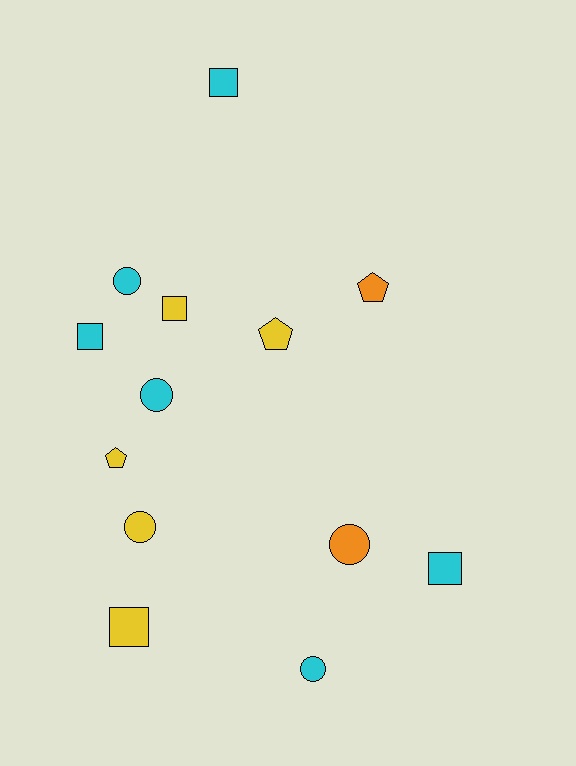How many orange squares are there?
There are no orange squares.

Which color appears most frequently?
Cyan, with 6 objects.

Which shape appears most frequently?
Square, with 5 objects.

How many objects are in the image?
There are 13 objects.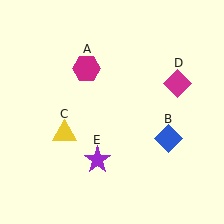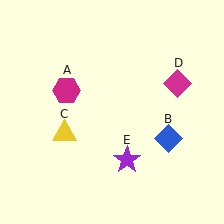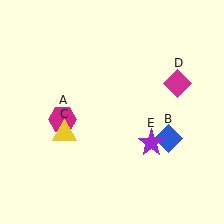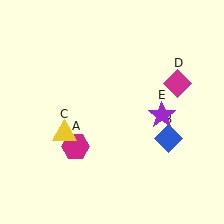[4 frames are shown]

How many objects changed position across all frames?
2 objects changed position: magenta hexagon (object A), purple star (object E).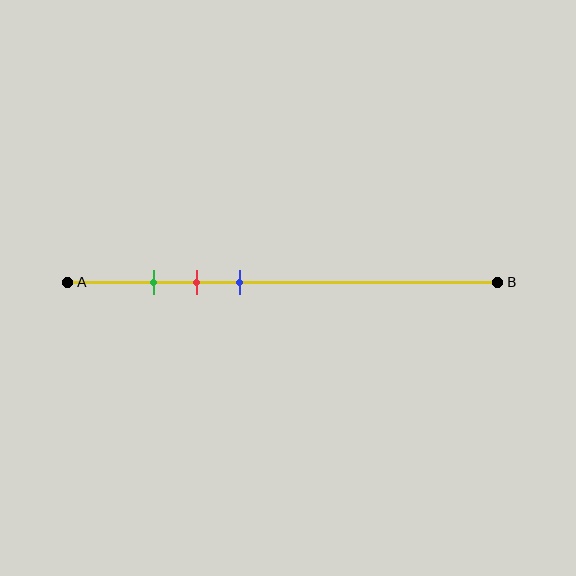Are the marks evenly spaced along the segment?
Yes, the marks are approximately evenly spaced.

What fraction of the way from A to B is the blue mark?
The blue mark is approximately 40% (0.4) of the way from A to B.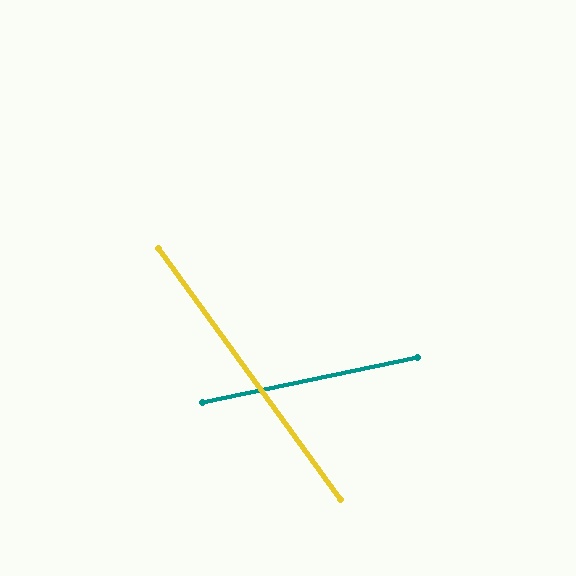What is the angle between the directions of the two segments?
Approximately 66 degrees.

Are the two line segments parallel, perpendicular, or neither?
Neither parallel nor perpendicular — they differ by about 66°.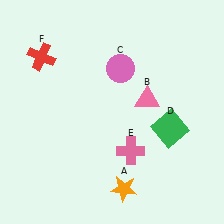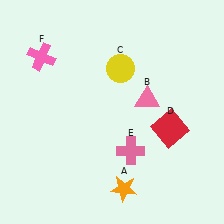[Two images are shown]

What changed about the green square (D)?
In Image 1, D is green. In Image 2, it changed to red.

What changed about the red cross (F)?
In Image 1, F is red. In Image 2, it changed to pink.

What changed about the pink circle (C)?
In Image 1, C is pink. In Image 2, it changed to yellow.